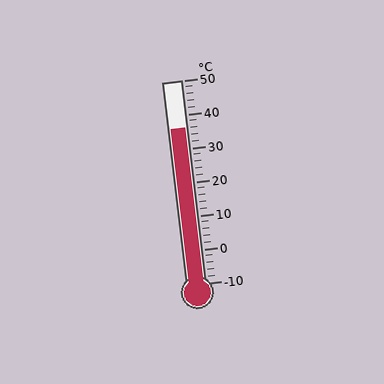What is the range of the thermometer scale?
The thermometer scale ranges from -10°C to 50°C.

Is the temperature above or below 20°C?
The temperature is above 20°C.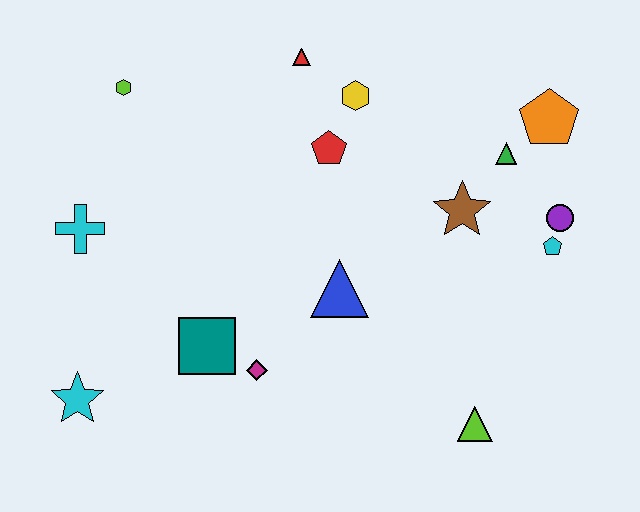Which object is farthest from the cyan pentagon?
The cyan star is farthest from the cyan pentagon.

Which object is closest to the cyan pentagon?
The purple circle is closest to the cyan pentagon.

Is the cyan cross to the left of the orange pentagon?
Yes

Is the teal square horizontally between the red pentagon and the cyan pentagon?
No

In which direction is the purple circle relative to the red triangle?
The purple circle is to the right of the red triangle.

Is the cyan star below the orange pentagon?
Yes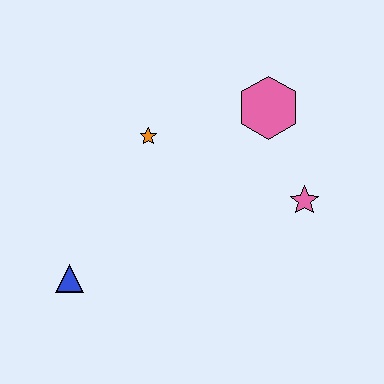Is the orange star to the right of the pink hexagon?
No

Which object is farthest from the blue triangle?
The pink hexagon is farthest from the blue triangle.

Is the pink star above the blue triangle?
Yes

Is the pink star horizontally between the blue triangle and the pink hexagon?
No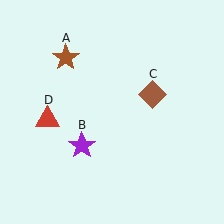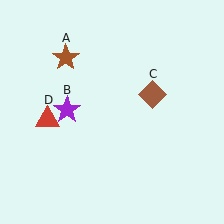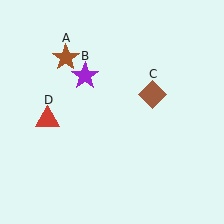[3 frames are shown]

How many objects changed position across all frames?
1 object changed position: purple star (object B).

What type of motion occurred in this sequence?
The purple star (object B) rotated clockwise around the center of the scene.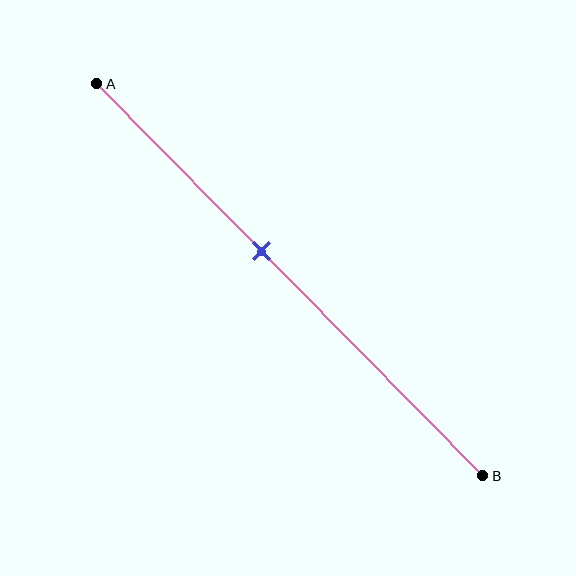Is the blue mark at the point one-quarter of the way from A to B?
No, the mark is at about 45% from A, not at the 25% one-quarter point.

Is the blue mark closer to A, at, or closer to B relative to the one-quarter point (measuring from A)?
The blue mark is closer to point B than the one-quarter point of segment AB.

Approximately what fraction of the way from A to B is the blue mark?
The blue mark is approximately 45% of the way from A to B.